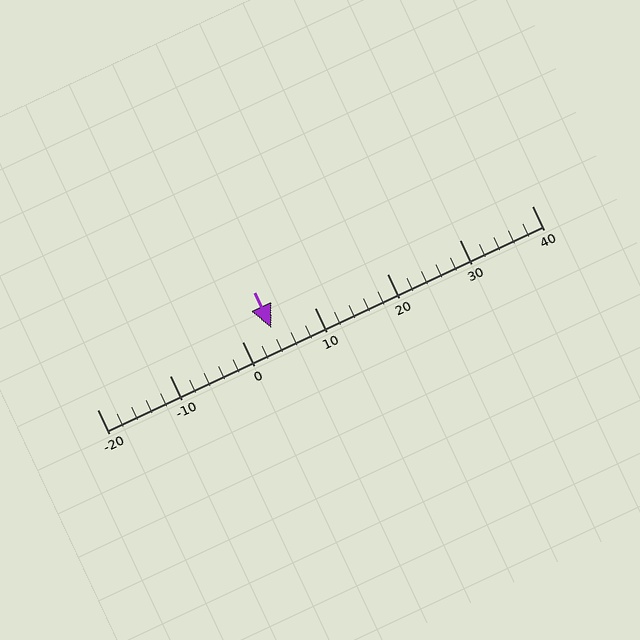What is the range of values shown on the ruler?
The ruler shows values from -20 to 40.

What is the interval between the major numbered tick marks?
The major tick marks are spaced 10 units apart.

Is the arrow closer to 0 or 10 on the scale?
The arrow is closer to 0.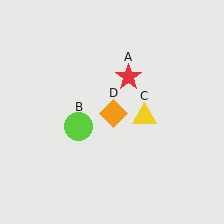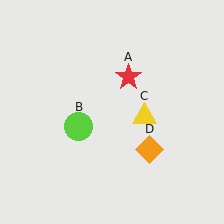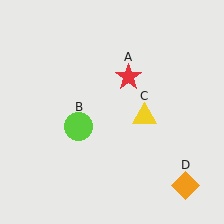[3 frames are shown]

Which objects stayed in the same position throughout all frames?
Red star (object A) and lime circle (object B) and yellow triangle (object C) remained stationary.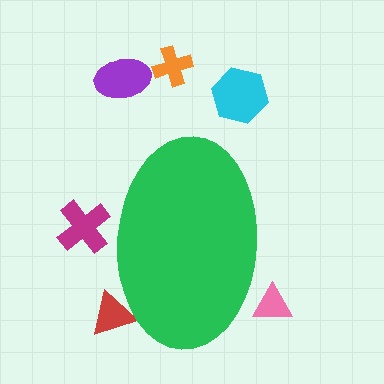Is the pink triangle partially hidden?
Yes, the pink triangle is partially hidden behind the green ellipse.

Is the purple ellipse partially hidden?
No, the purple ellipse is fully visible.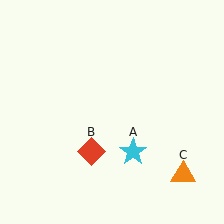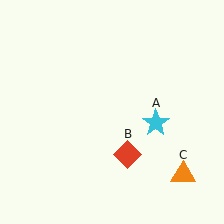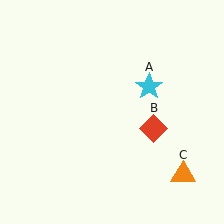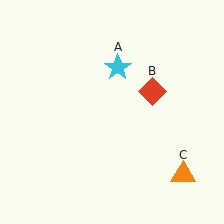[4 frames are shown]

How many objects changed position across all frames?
2 objects changed position: cyan star (object A), red diamond (object B).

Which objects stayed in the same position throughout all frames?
Orange triangle (object C) remained stationary.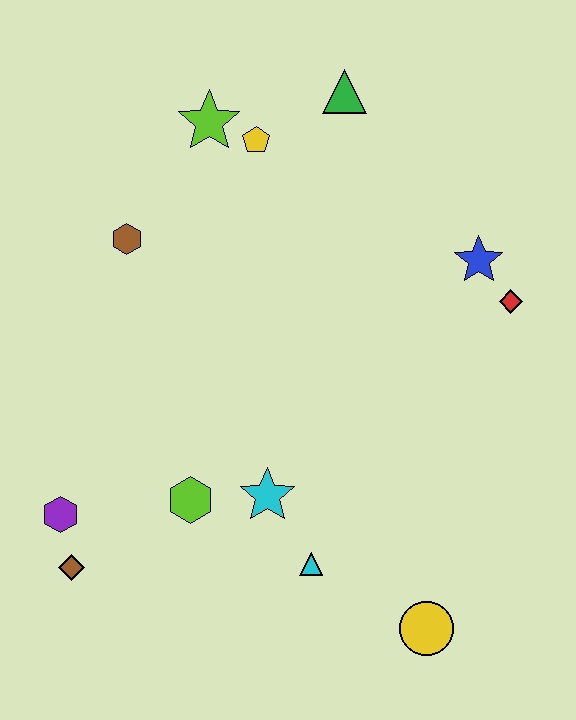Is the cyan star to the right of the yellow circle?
No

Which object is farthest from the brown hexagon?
The yellow circle is farthest from the brown hexagon.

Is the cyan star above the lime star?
No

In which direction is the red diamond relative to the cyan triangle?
The red diamond is above the cyan triangle.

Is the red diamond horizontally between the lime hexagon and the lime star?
No